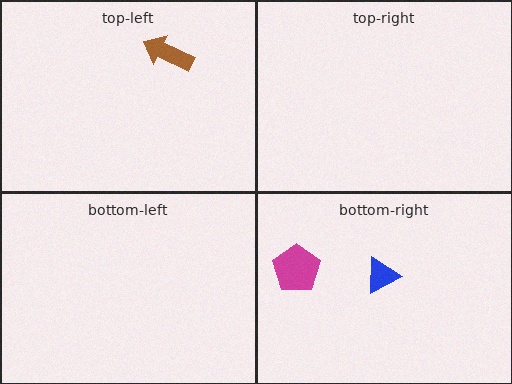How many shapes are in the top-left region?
1.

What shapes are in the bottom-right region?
The magenta pentagon, the blue triangle.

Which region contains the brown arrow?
The top-left region.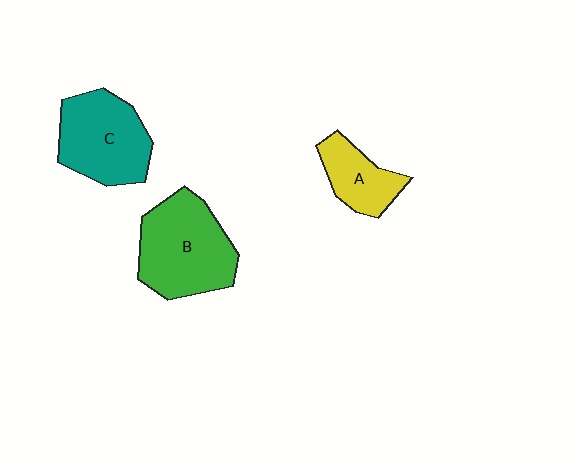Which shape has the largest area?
Shape B (green).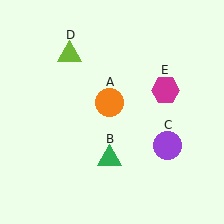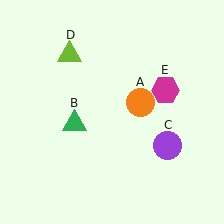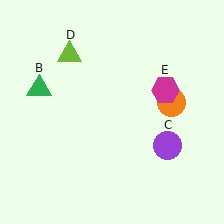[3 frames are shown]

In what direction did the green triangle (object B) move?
The green triangle (object B) moved up and to the left.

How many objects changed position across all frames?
2 objects changed position: orange circle (object A), green triangle (object B).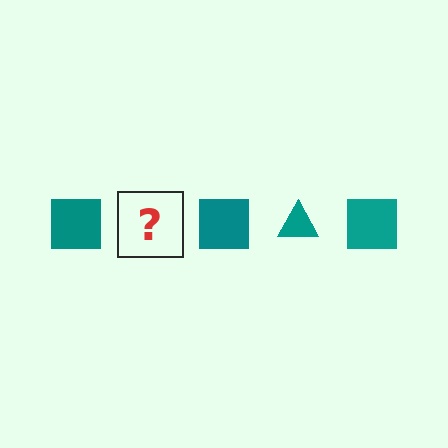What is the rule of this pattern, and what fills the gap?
The rule is that the pattern cycles through square, triangle shapes in teal. The gap should be filled with a teal triangle.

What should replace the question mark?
The question mark should be replaced with a teal triangle.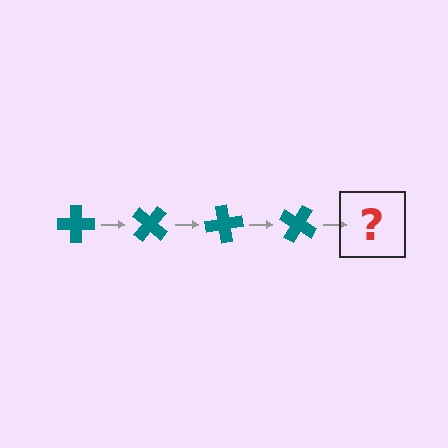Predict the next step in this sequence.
The next step is a teal cross rotated 160 degrees.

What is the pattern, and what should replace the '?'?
The pattern is that the cross rotates 40 degrees each step. The '?' should be a teal cross rotated 160 degrees.